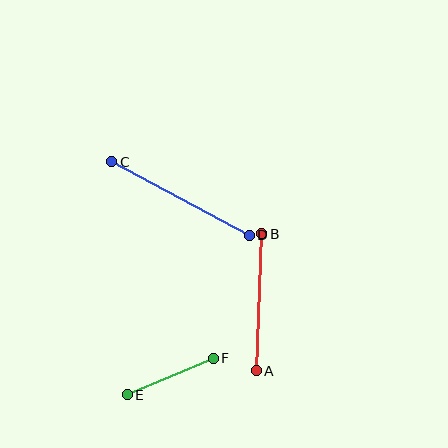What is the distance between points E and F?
The distance is approximately 94 pixels.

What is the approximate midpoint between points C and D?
The midpoint is at approximately (180, 199) pixels.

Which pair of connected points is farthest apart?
Points C and D are farthest apart.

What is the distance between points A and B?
The distance is approximately 137 pixels.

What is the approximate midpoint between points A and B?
The midpoint is at approximately (259, 302) pixels.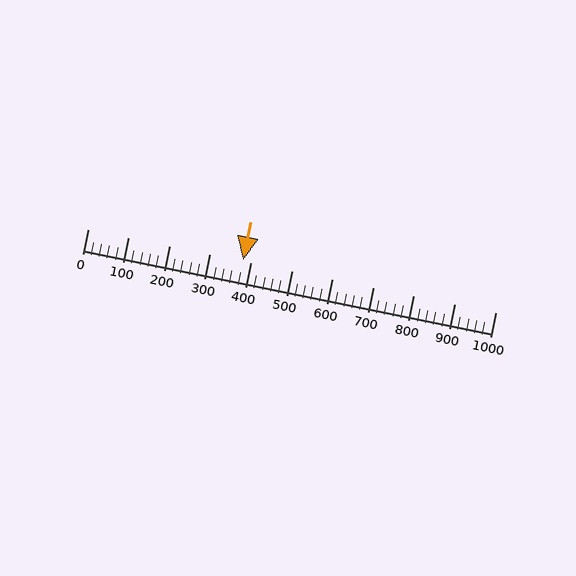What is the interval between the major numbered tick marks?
The major tick marks are spaced 100 units apart.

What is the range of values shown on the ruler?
The ruler shows values from 0 to 1000.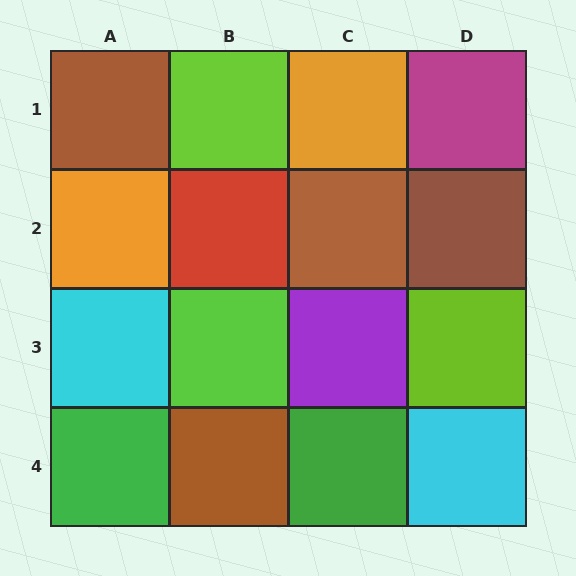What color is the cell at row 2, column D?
Brown.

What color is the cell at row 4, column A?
Green.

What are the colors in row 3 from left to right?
Cyan, lime, purple, lime.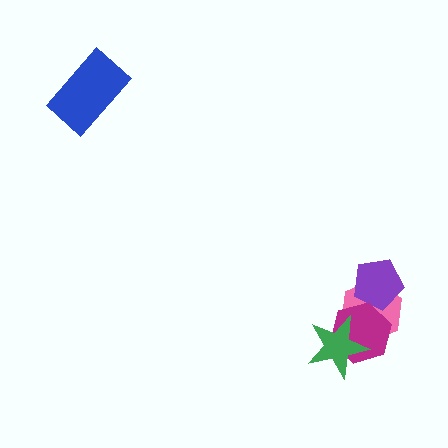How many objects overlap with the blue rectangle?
0 objects overlap with the blue rectangle.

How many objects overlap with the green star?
2 objects overlap with the green star.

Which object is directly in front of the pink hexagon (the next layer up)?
The purple pentagon is directly in front of the pink hexagon.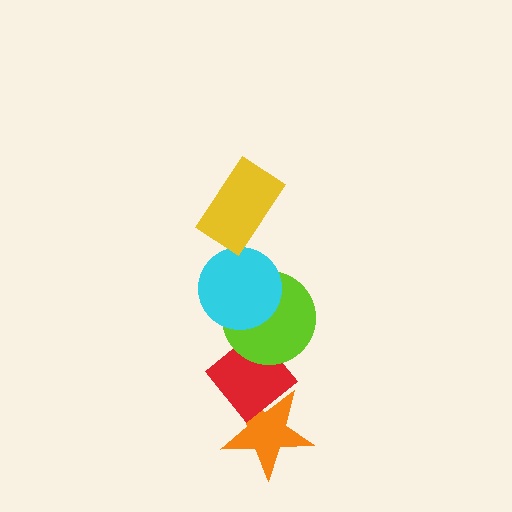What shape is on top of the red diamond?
The lime circle is on top of the red diamond.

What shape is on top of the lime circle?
The cyan circle is on top of the lime circle.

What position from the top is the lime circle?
The lime circle is 3rd from the top.